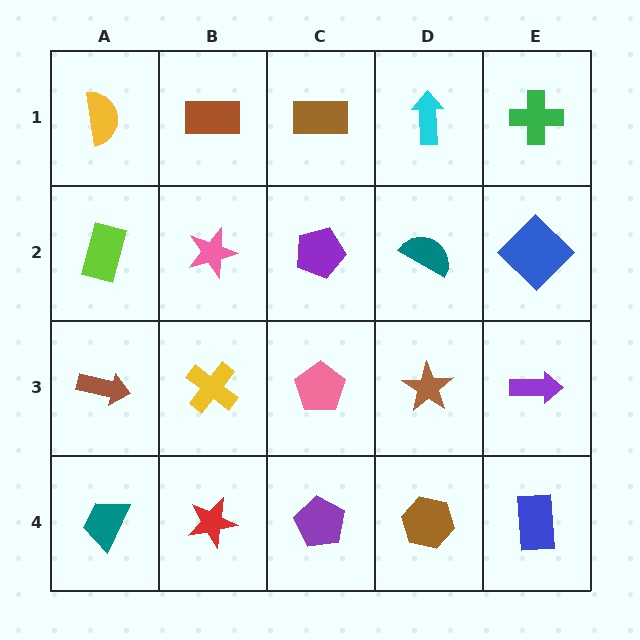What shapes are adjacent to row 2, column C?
A brown rectangle (row 1, column C), a pink pentagon (row 3, column C), a pink star (row 2, column B), a teal semicircle (row 2, column D).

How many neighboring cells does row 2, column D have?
4.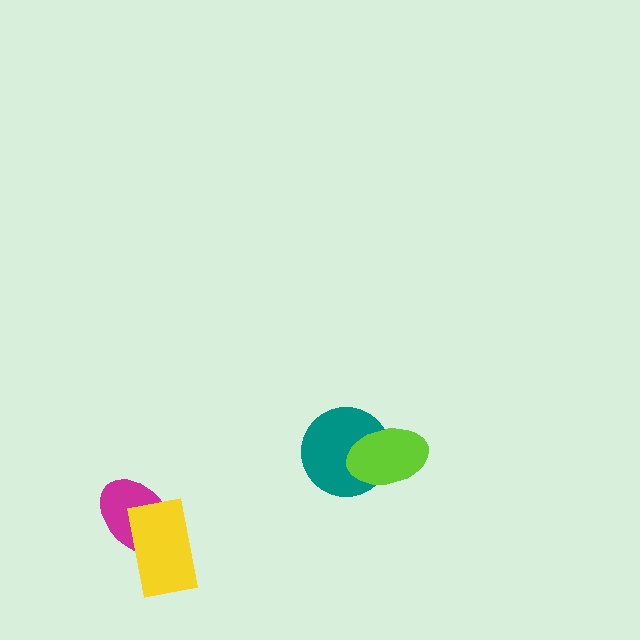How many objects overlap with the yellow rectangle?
1 object overlaps with the yellow rectangle.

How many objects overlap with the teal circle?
1 object overlaps with the teal circle.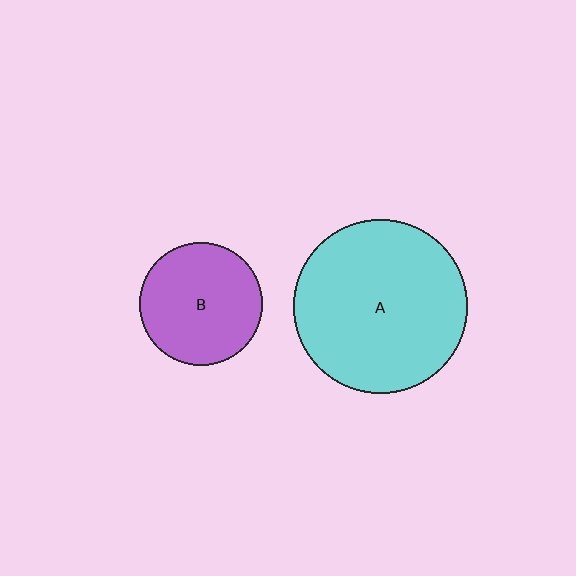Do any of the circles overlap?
No, none of the circles overlap.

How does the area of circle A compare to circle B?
Approximately 2.0 times.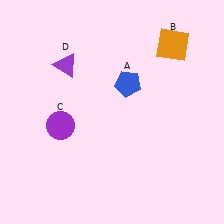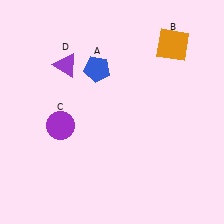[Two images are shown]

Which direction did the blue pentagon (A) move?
The blue pentagon (A) moved left.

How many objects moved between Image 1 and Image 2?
1 object moved between the two images.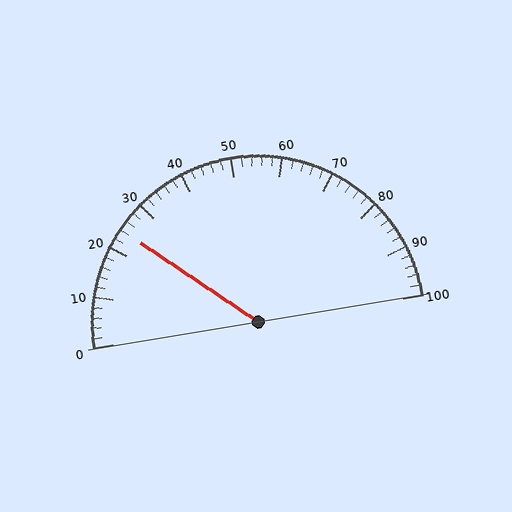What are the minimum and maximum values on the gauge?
The gauge ranges from 0 to 100.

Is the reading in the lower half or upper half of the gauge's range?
The reading is in the lower half of the range (0 to 100).